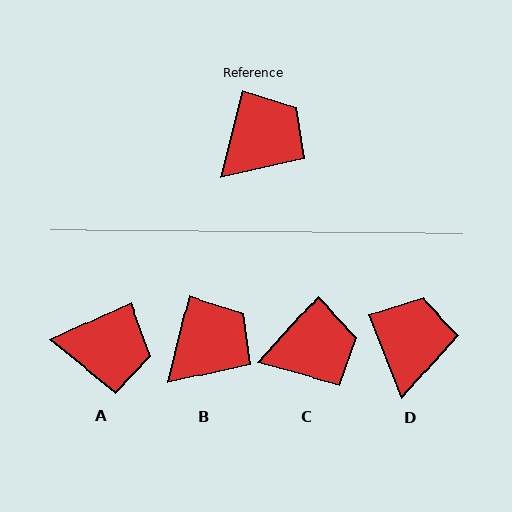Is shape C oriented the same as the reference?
No, it is off by about 28 degrees.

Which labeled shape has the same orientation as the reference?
B.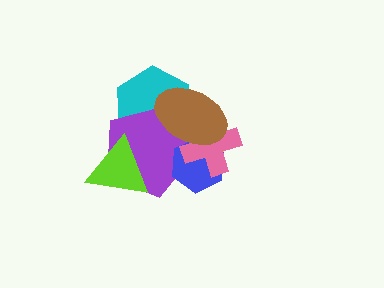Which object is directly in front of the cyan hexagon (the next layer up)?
The yellow ellipse is directly in front of the cyan hexagon.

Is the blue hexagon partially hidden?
Yes, it is partially covered by another shape.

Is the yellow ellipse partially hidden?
Yes, it is partially covered by another shape.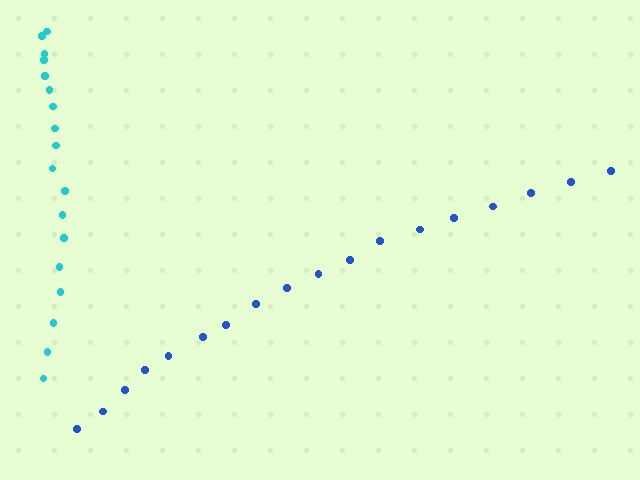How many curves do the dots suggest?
There are 2 distinct paths.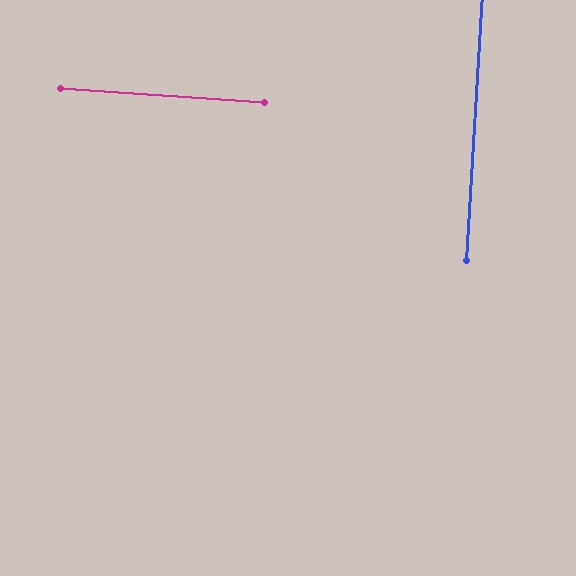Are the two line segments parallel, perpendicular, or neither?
Perpendicular — they meet at approximately 90°.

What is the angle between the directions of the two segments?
Approximately 90 degrees.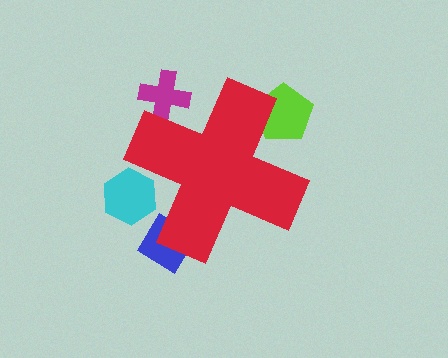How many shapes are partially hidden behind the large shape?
4 shapes are partially hidden.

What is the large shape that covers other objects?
A red cross.